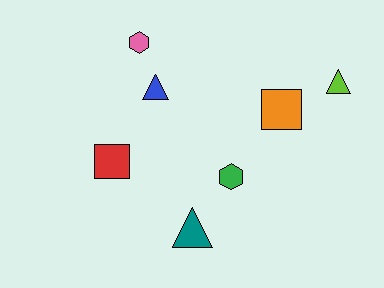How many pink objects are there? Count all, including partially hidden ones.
There is 1 pink object.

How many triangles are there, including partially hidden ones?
There are 3 triangles.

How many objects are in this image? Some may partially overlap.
There are 7 objects.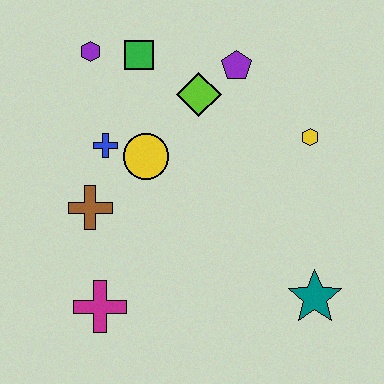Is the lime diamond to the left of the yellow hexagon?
Yes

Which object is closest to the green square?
The purple hexagon is closest to the green square.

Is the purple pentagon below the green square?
Yes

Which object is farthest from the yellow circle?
The teal star is farthest from the yellow circle.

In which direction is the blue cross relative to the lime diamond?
The blue cross is to the left of the lime diamond.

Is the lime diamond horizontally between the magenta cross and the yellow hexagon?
Yes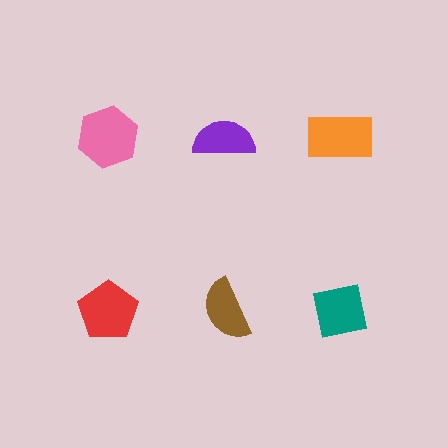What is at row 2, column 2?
A brown semicircle.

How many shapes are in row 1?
3 shapes.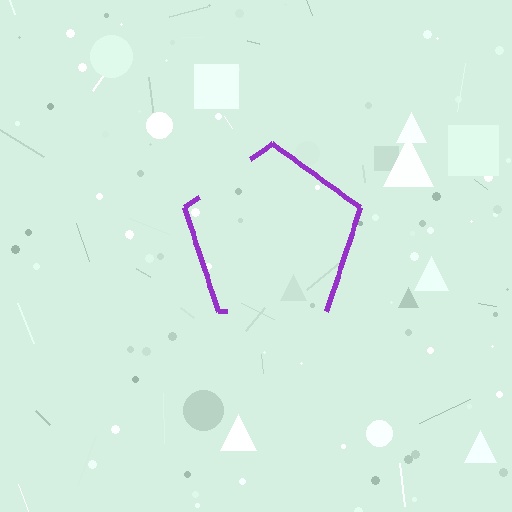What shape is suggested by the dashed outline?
The dashed outline suggests a pentagon.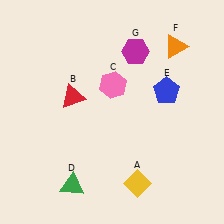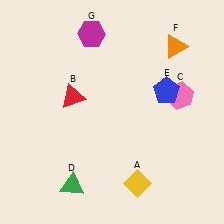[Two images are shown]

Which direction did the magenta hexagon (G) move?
The magenta hexagon (G) moved left.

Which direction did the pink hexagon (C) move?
The pink hexagon (C) moved right.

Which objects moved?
The objects that moved are: the pink hexagon (C), the magenta hexagon (G).